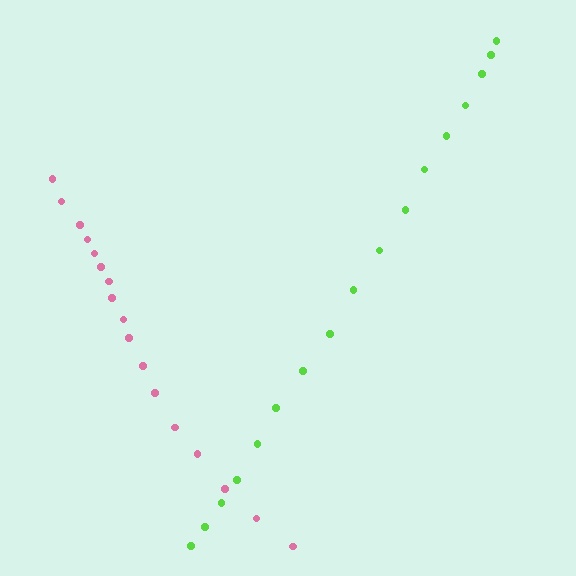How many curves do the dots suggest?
There are 2 distinct paths.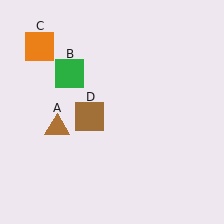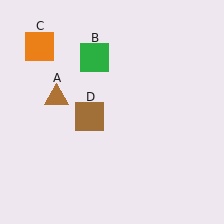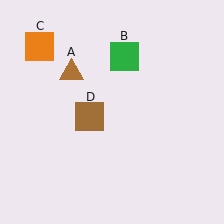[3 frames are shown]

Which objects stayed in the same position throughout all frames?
Orange square (object C) and brown square (object D) remained stationary.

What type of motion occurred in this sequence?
The brown triangle (object A), green square (object B) rotated clockwise around the center of the scene.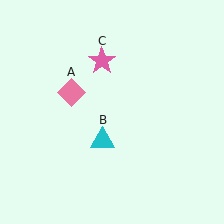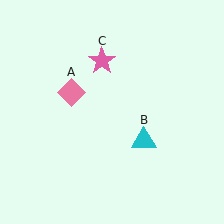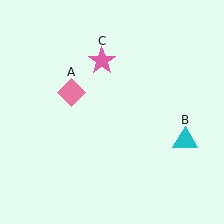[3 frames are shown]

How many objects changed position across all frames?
1 object changed position: cyan triangle (object B).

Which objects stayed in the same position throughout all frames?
Pink diamond (object A) and pink star (object C) remained stationary.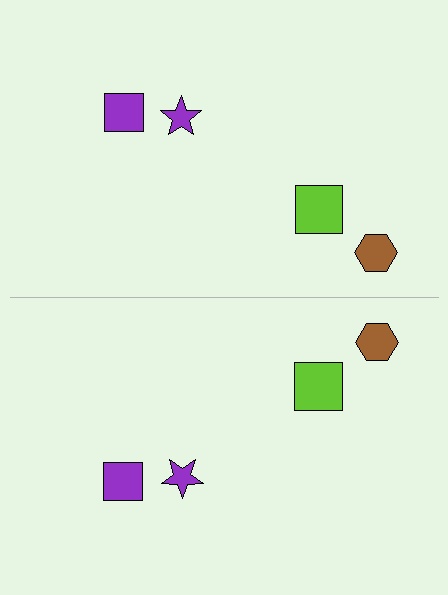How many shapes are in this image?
There are 8 shapes in this image.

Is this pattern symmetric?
Yes, this pattern has bilateral (reflection) symmetry.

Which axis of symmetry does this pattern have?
The pattern has a horizontal axis of symmetry running through the center of the image.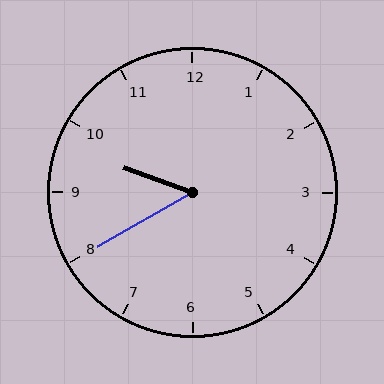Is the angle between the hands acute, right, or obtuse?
It is acute.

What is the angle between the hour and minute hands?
Approximately 50 degrees.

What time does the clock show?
9:40.